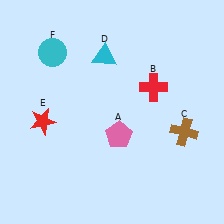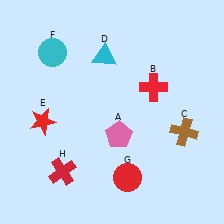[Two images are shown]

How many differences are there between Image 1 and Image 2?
There are 2 differences between the two images.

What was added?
A red circle (G), a red cross (H) were added in Image 2.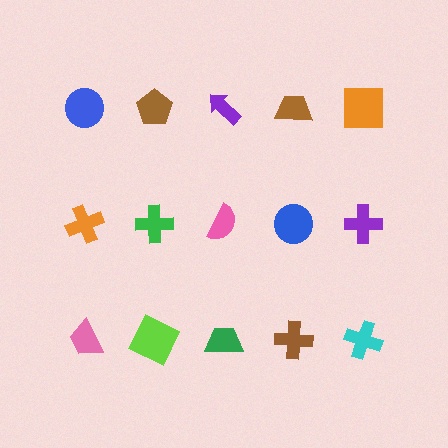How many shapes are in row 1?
5 shapes.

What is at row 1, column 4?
A brown trapezoid.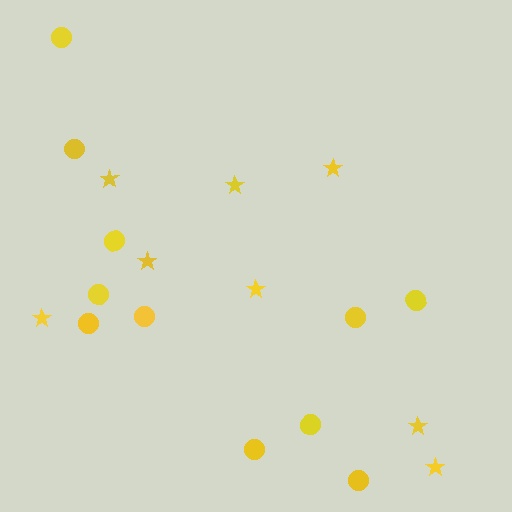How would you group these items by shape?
There are 2 groups: one group of circles (11) and one group of stars (8).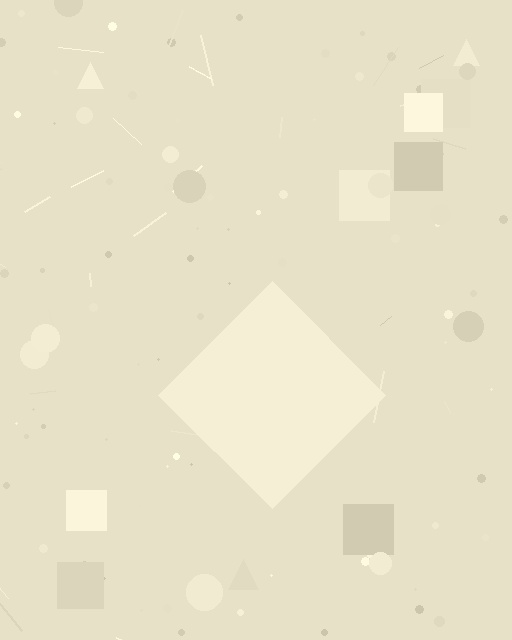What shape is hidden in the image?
A diamond is hidden in the image.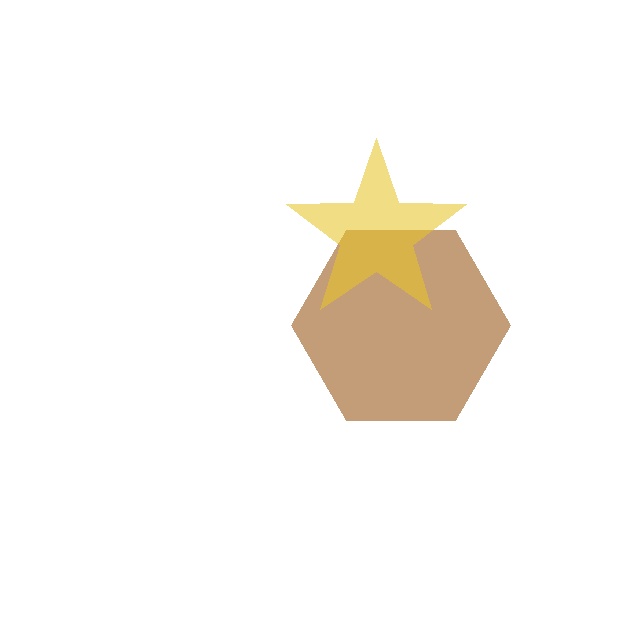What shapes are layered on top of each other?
The layered shapes are: a brown hexagon, a yellow star.